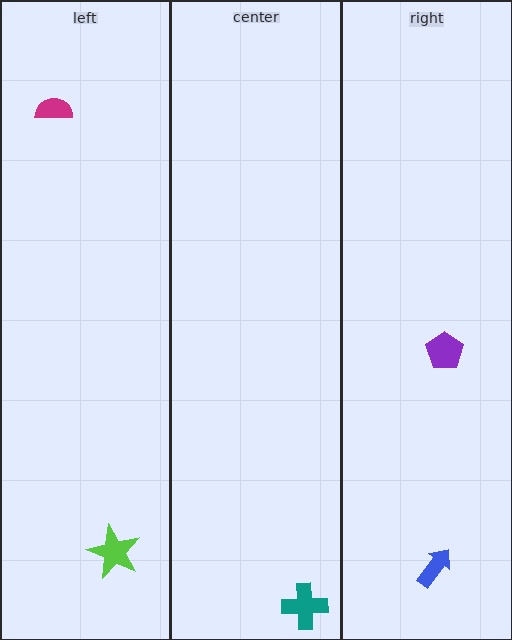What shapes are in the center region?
The teal cross.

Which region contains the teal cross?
The center region.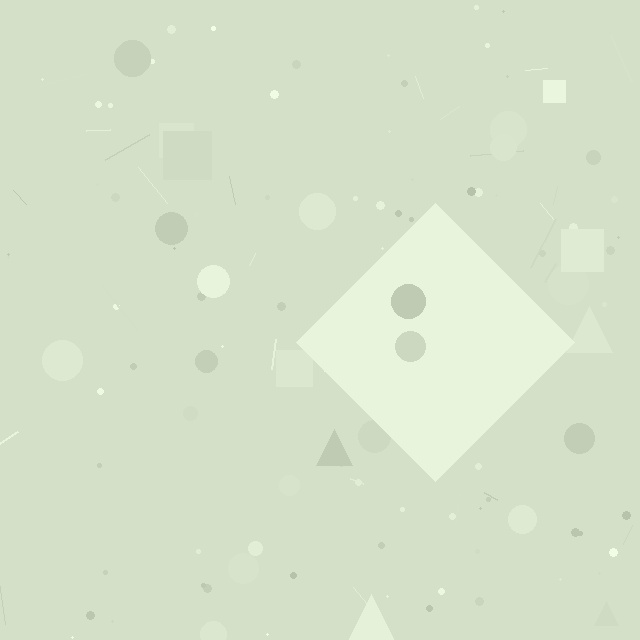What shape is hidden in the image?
A diamond is hidden in the image.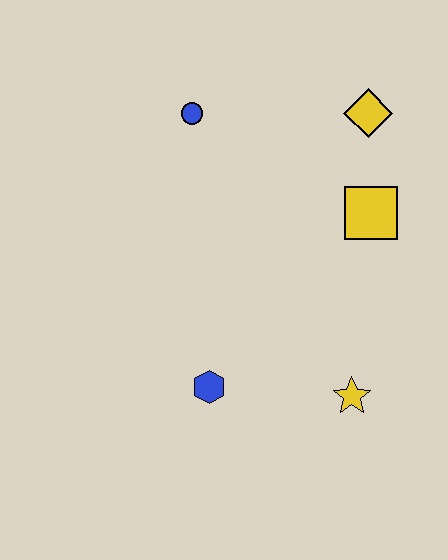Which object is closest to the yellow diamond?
The yellow square is closest to the yellow diamond.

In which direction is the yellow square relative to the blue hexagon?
The yellow square is above the blue hexagon.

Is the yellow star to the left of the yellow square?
Yes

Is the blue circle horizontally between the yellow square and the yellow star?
No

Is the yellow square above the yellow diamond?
No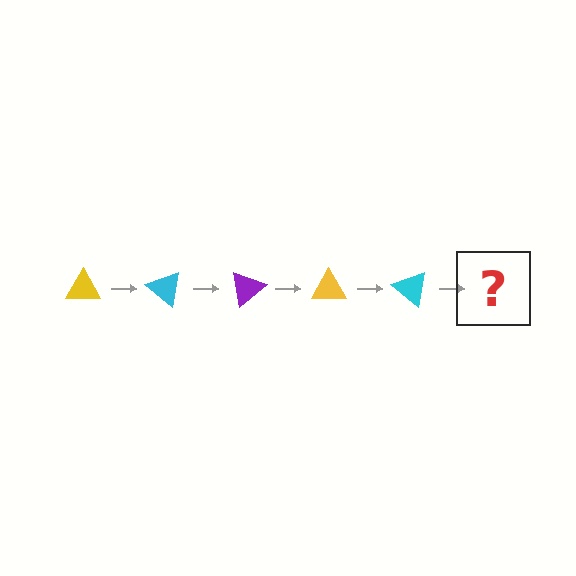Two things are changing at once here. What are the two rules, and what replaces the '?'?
The two rules are that it rotates 40 degrees each step and the color cycles through yellow, cyan, and purple. The '?' should be a purple triangle, rotated 200 degrees from the start.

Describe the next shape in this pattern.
It should be a purple triangle, rotated 200 degrees from the start.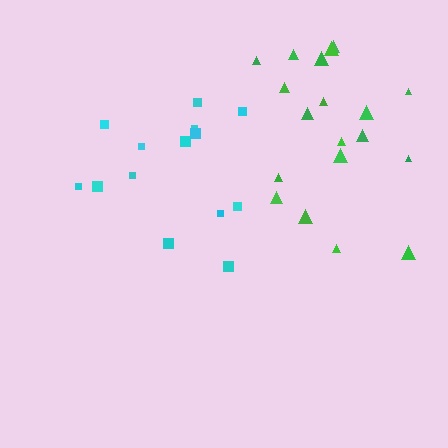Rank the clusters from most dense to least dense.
green, cyan.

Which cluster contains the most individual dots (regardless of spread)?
Green (19).